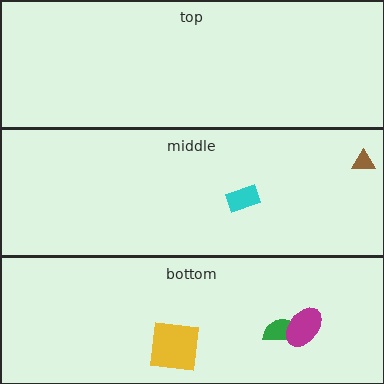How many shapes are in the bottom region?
3.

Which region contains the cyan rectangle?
The middle region.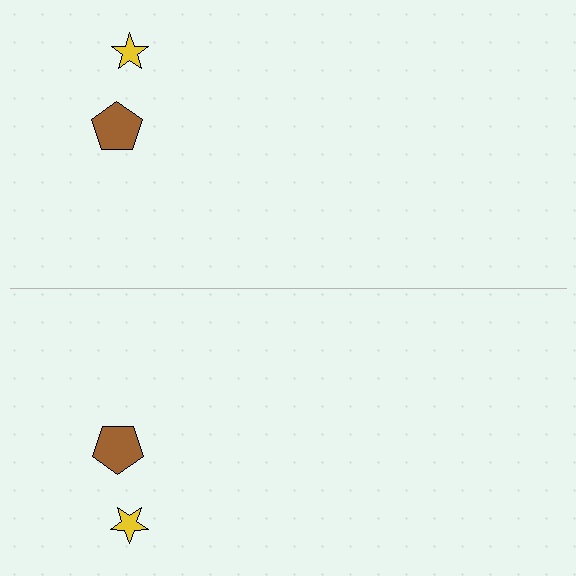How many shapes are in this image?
There are 4 shapes in this image.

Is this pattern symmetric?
Yes, this pattern has bilateral (reflection) symmetry.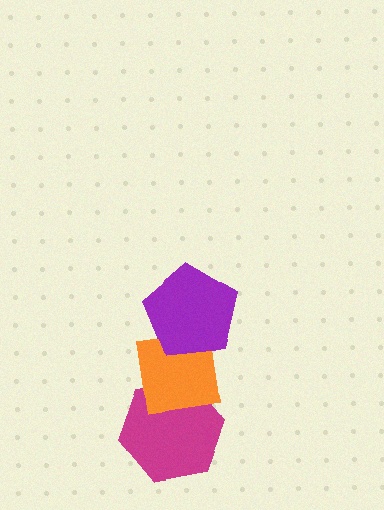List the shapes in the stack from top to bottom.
From top to bottom: the purple pentagon, the orange square, the magenta hexagon.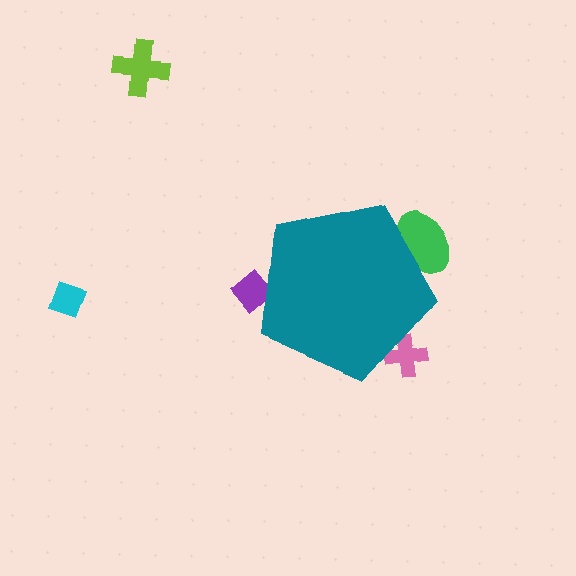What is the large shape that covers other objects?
A teal pentagon.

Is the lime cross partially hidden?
No, the lime cross is fully visible.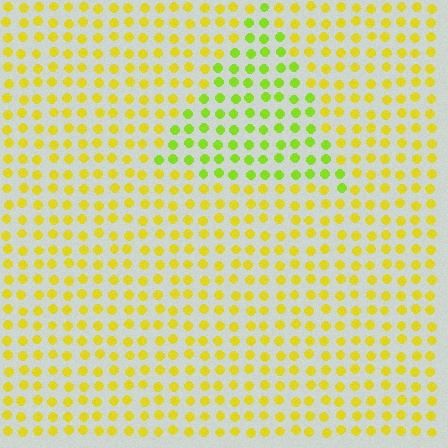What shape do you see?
I see a triangle.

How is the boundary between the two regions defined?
The boundary is defined purely by a slight shift in hue (about 32 degrees). Spacing, size, and orientation are identical on both sides.